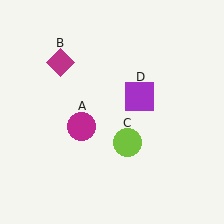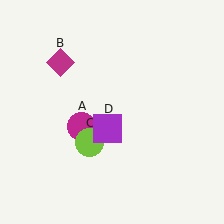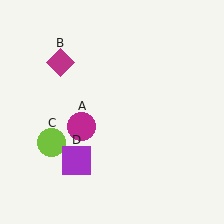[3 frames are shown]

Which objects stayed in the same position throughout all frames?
Magenta circle (object A) and magenta diamond (object B) remained stationary.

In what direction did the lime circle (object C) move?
The lime circle (object C) moved left.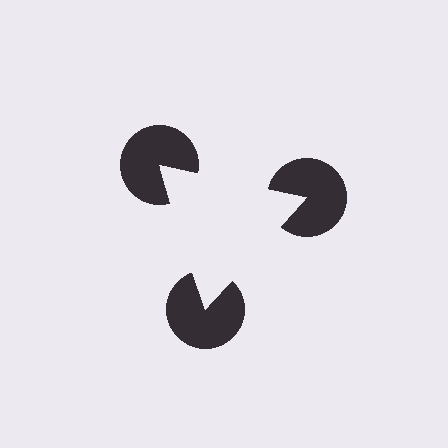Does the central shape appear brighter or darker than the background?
It typically appears slightly brighter than the background, even though no actual brightness change is drawn.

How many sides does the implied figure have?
3 sides.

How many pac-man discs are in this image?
There are 3 — one at each vertex of the illusory triangle.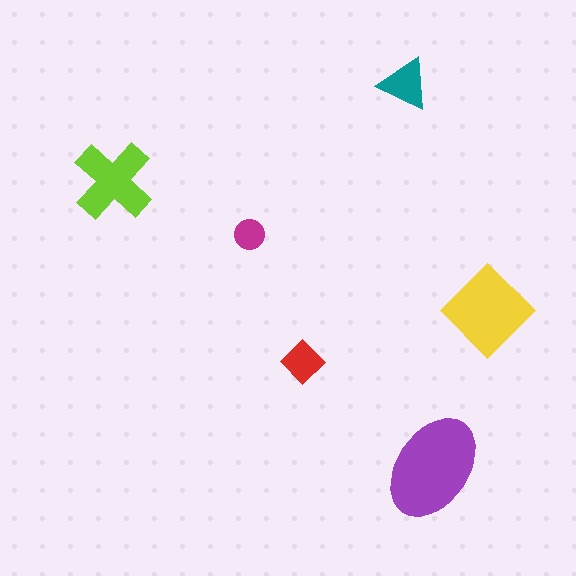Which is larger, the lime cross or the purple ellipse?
The purple ellipse.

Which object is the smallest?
The magenta circle.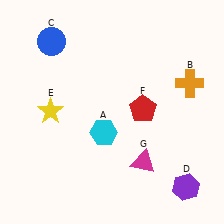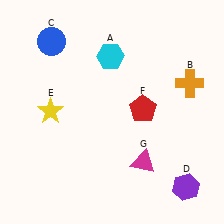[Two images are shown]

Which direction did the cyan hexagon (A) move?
The cyan hexagon (A) moved up.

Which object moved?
The cyan hexagon (A) moved up.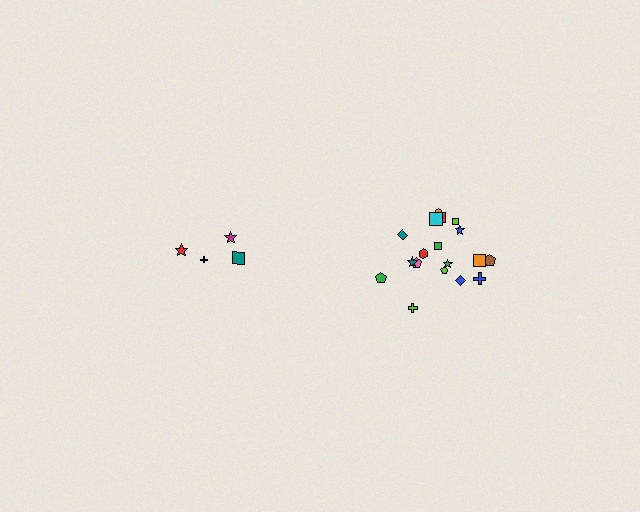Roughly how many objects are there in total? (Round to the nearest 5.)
Roughly 20 objects in total.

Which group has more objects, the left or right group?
The right group.